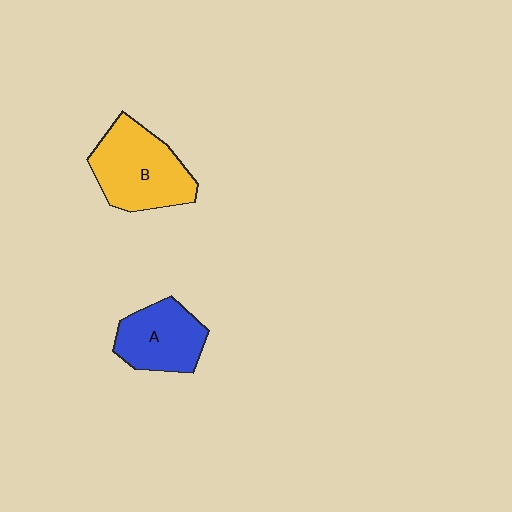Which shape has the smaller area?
Shape A (blue).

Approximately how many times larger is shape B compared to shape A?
Approximately 1.3 times.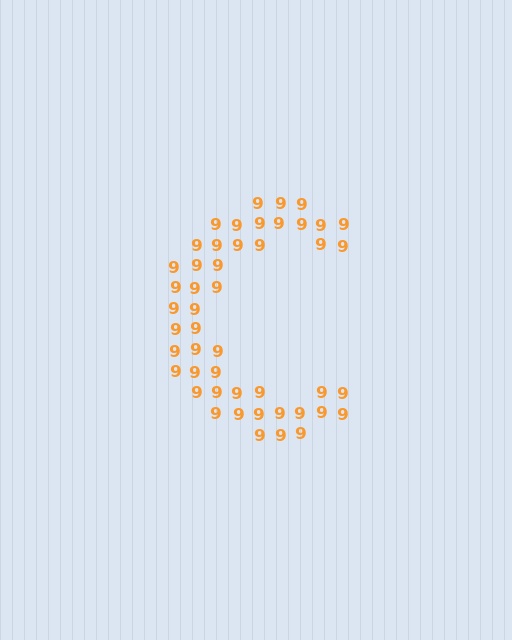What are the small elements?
The small elements are digit 9's.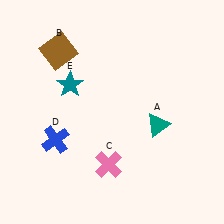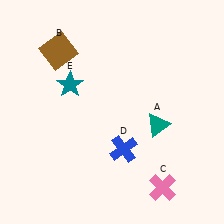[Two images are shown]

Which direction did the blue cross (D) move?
The blue cross (D) moved right.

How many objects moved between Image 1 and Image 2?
2 objects moved between the two images.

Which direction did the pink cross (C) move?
The pink cross (C) moved right.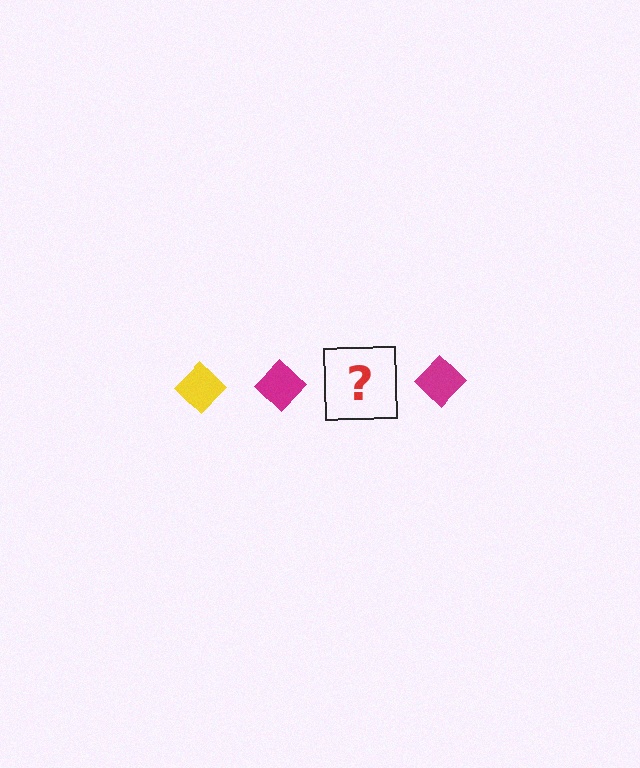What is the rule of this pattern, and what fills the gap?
The rule is that the pattern cycles through yellow, magenta diamonds. The gap should be filled with a yellow diamond.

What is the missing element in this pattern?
The missing element is a yellow diamond.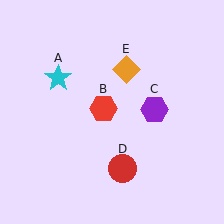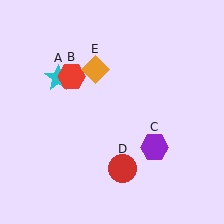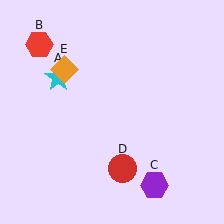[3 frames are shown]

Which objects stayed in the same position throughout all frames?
Cyan star (object A) and red circle (object D) remained stationary.